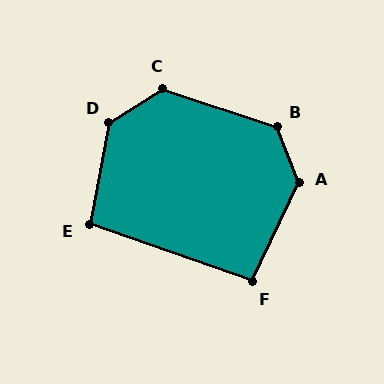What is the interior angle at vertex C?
Approximately 129 degrees (obtuse).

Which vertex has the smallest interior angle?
F, at approximately 96 degrees.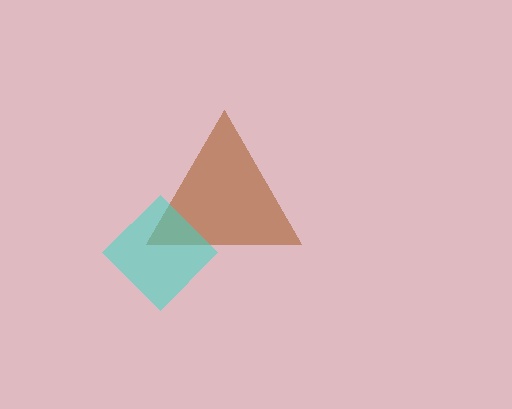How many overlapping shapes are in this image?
There are 2 overlapping shapes in the image.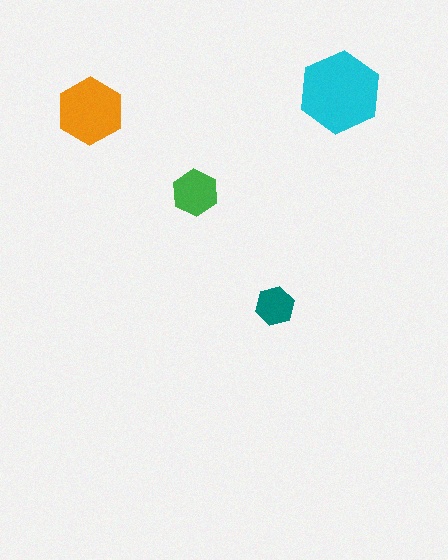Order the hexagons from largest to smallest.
the cyan one, the orange one, the green one, the teal one.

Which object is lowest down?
The teal hexagon is bottommost.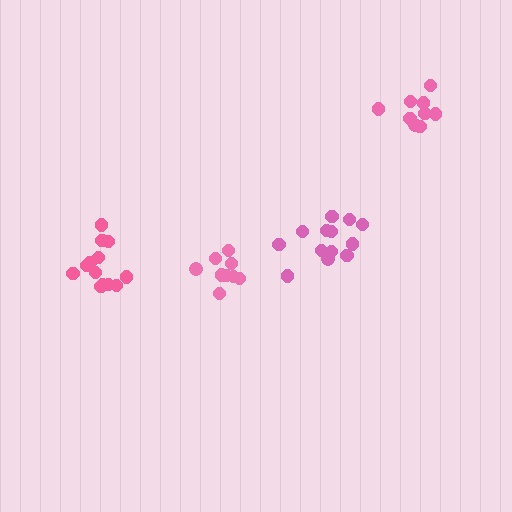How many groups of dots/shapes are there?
There are 4 groups.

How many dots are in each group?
Group 1: 9 dots, Group 2: 13 dots, Group 3: 13 dots, Group 4: 9 dots (44 total).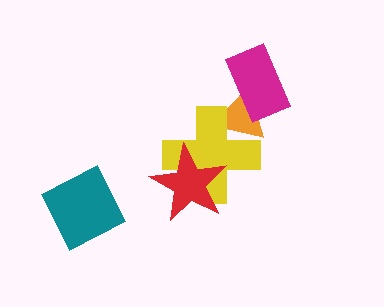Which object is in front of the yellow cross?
The red star is in front of the yellow cross.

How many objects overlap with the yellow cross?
2 objects overlap with the yellow cross.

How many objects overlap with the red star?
1 object overlaps with the red star.